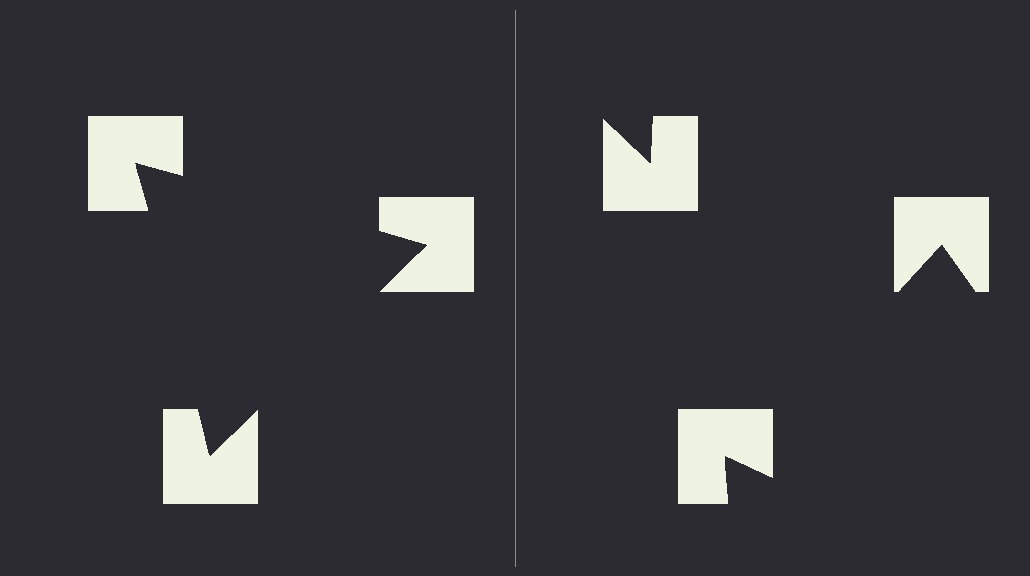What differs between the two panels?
The notched squares are positioned identically on both sides; only the wedge orientations differ. On the left they align to a triangle; on the right they are misaligned.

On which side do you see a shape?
An illusory triangle appears on the left side. On the right side the wedge cuts are rotated, so no coherent shape forms.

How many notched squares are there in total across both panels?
6 — 3 on each side.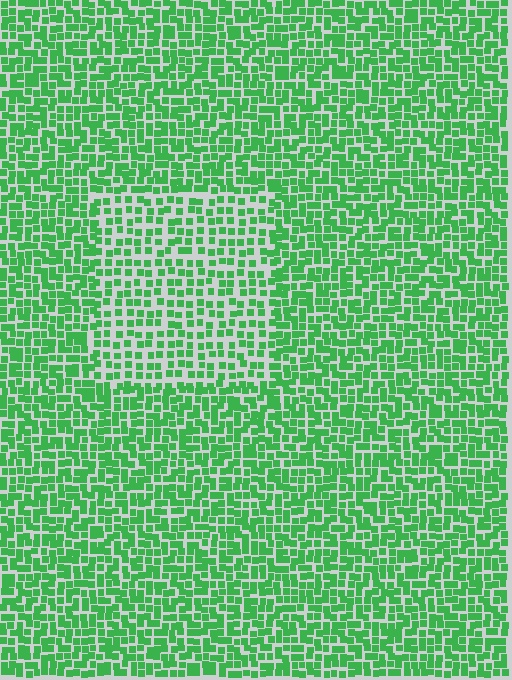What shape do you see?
I see a rectangle.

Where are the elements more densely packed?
The elements are more densely packed outside the rectangle boundary.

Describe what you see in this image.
The image contains small green elements arranged at two different densities. A rectangle-shaped region is visible where the elements are less densely packed than the surrounding area.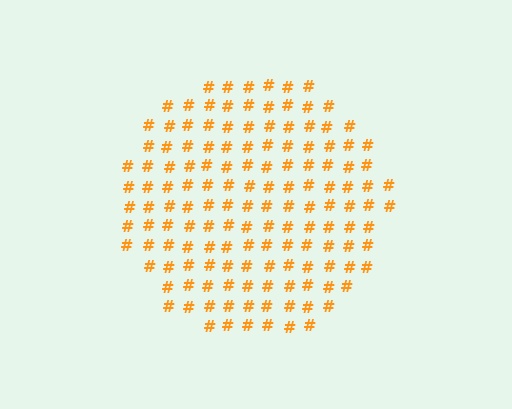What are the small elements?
The small elements are hash symbols.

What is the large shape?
The large shape is a circle.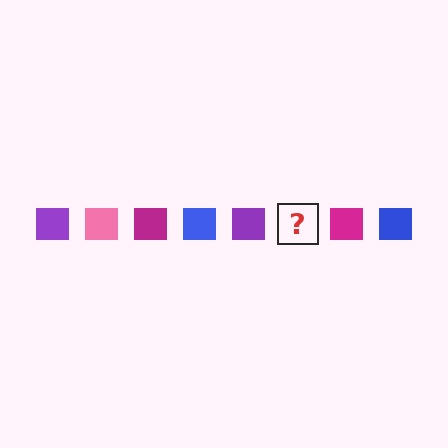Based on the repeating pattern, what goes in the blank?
The blank should be a pink square.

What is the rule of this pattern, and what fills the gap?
The rule is that the pattern cycles through purple, pink, magenta, blue squares. The gap should be filled with a pink square.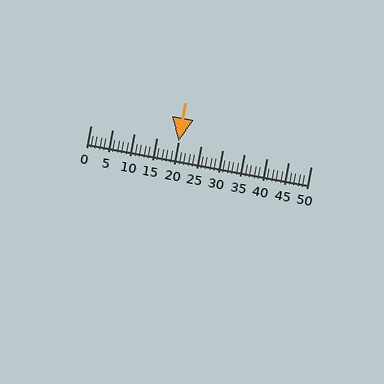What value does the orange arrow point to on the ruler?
The orange arrow points to approximately 20.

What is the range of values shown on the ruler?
The ruler shows values from 0 to 50.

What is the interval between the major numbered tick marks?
The major tick marks are spaced 5 units apart.